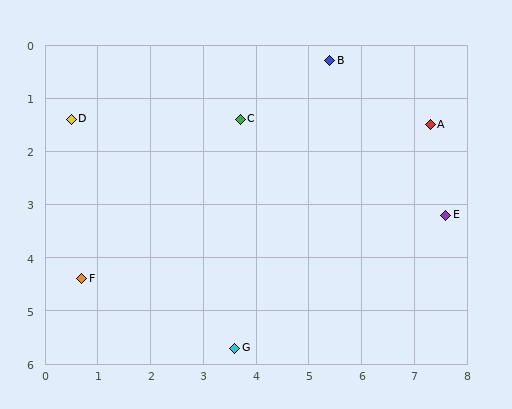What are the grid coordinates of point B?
Point B is at approximately (5.4, 0.3).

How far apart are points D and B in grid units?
Points D and B are about 5.0 grid units apart.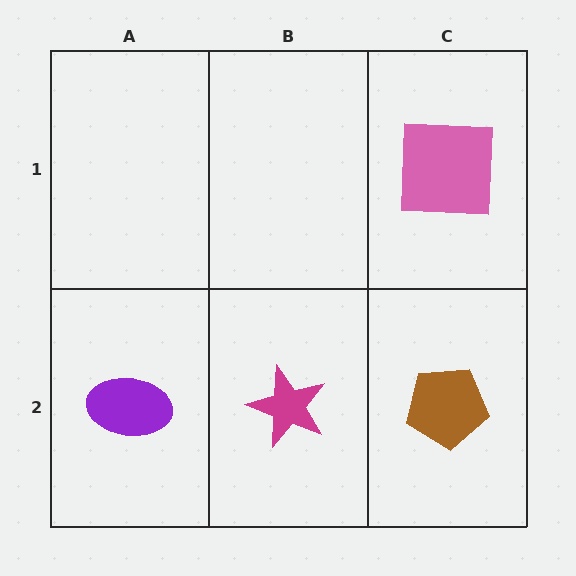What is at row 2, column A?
A purple ellipse.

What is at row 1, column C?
A pink square.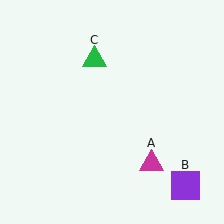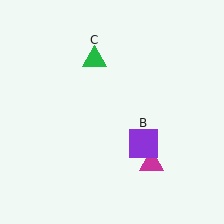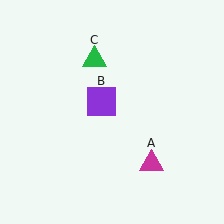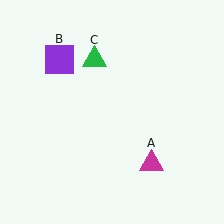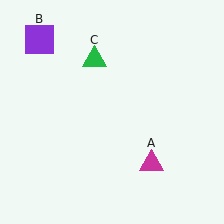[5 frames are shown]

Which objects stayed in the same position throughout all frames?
Magenta triangle (object A) and green triangle (object C) remained stationary.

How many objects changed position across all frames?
1 object changed position: purple square (object B).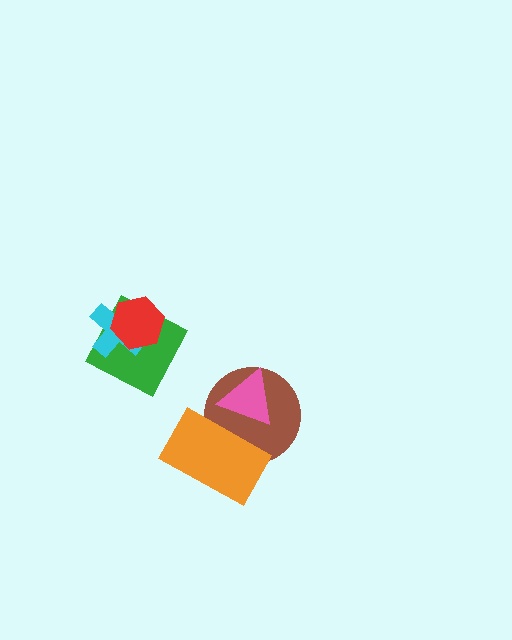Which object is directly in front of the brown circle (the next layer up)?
The orange rectangle is directly in front of the brown circle.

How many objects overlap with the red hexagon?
2 objects overlap with the red hexagon.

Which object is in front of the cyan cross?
The red hexagon is in front of the cyan cross.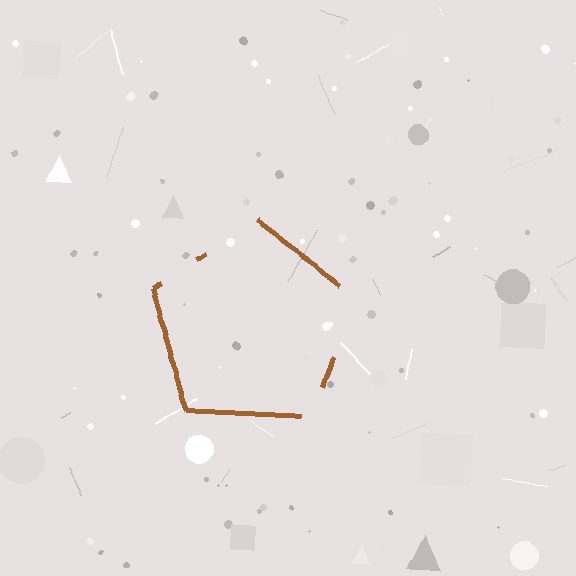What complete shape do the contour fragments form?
The contour fragments form a pentagon.